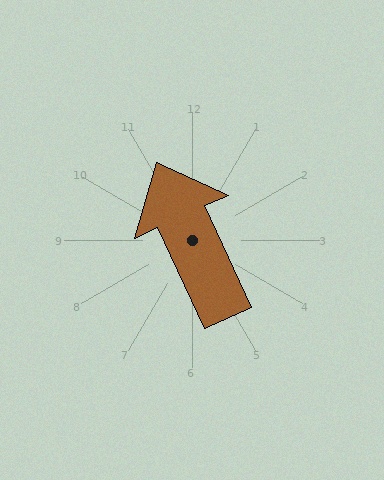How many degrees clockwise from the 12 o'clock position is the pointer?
Approximately 335 degrees.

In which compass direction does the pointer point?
Northwest.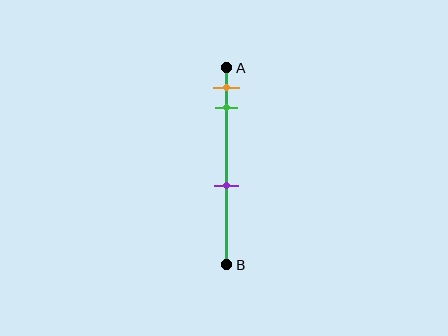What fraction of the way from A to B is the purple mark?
The purple mark is approximately 60% (0.6) of the way from A to B.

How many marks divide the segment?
There are 3 marks dividing the segment.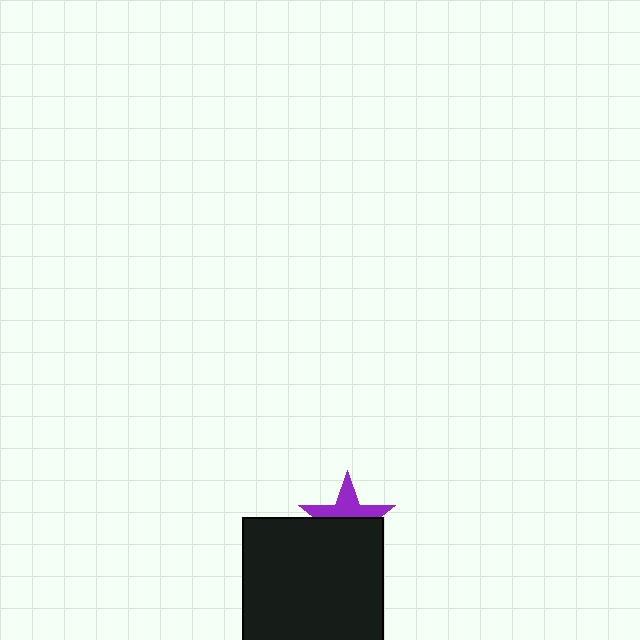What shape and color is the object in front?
The object in front is a black square.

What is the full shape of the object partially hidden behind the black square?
The partially hidden object is a purple star.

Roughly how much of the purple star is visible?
About half of it is visible (roughly 45%).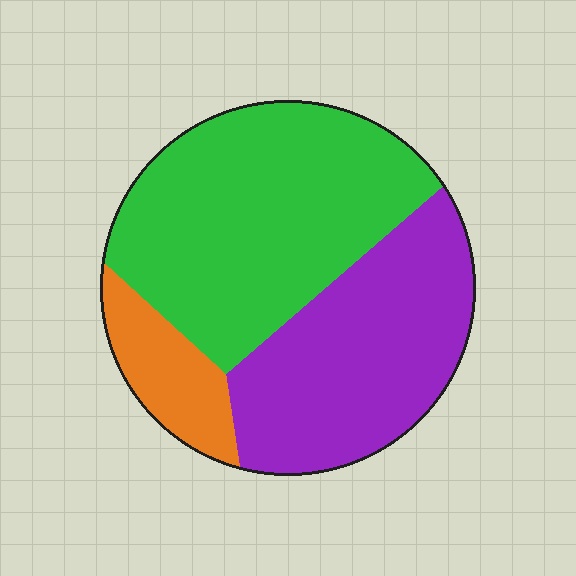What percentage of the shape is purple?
Purple covers around 40% of the shape.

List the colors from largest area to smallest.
From largest to smallest: green, purple, orange.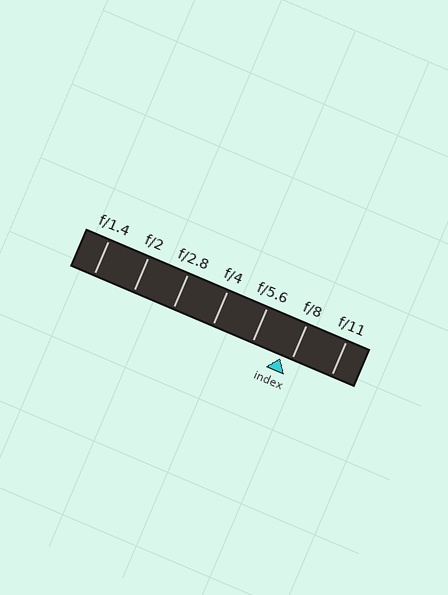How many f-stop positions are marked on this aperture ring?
There are 7 f-stop positions marked.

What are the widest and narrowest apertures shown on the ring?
The widest aperture shown is f/1.4 and the narrowest is f/11.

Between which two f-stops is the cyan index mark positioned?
The index mark is between f/5.6 and f/8.